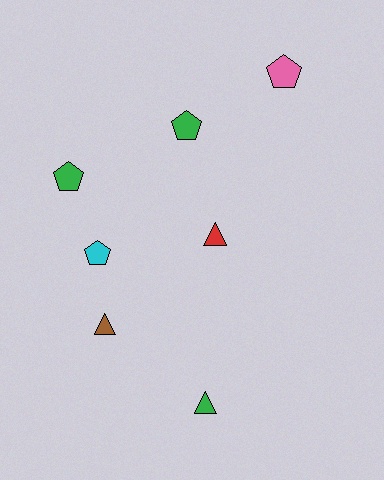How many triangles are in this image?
There are 3 triangles.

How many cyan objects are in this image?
There is 1 cyan object.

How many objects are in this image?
There are 7 objects.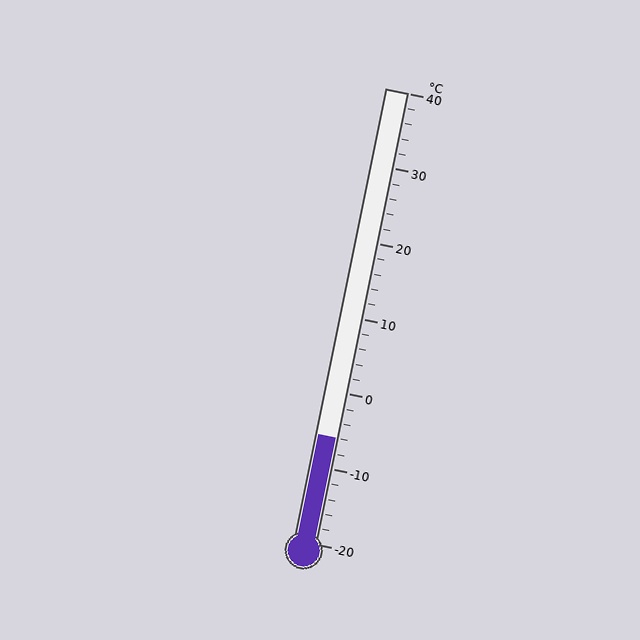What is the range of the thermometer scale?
The thermometer scale ranges from -20°C to 40°C.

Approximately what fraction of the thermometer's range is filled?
The thermometer is filled to approximately 25% of its range.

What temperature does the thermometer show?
The thermometer shows approximately -6°C.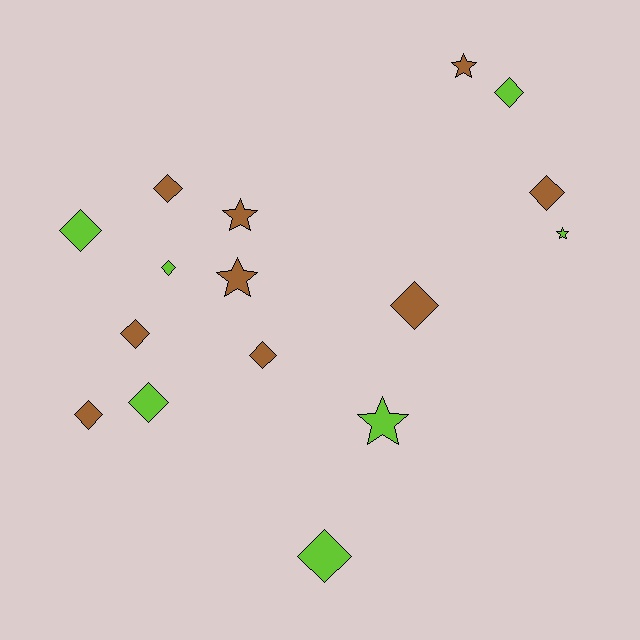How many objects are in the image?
There are 16 objects.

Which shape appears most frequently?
Diamond, with 11 objects.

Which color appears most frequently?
Brown, with 9 objects.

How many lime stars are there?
There are 2 lime stars.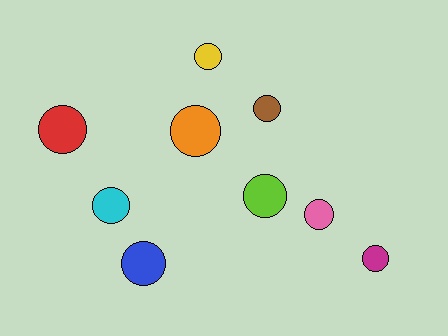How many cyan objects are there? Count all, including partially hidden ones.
There is 1 cyan object.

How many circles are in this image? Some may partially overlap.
There are 9 circles.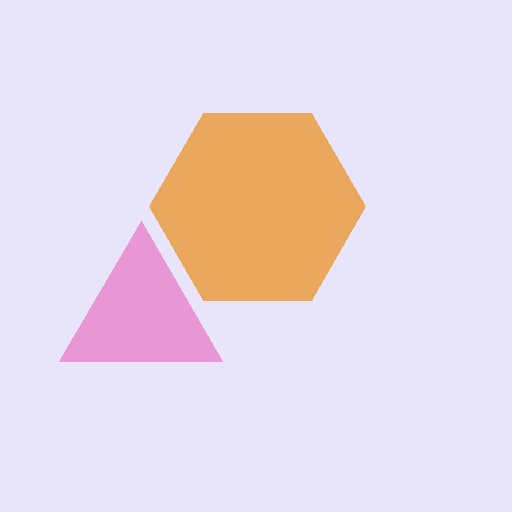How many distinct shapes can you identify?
There are 2 distinct shapes: a pink triangle, an orange hexagon.